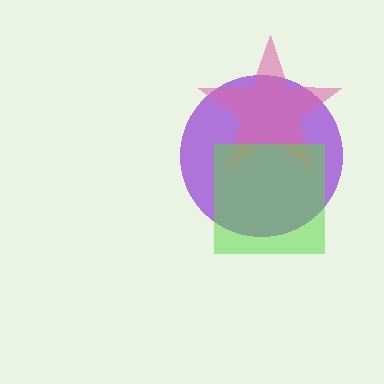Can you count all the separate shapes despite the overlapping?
Yes, there are 3 separate shapes.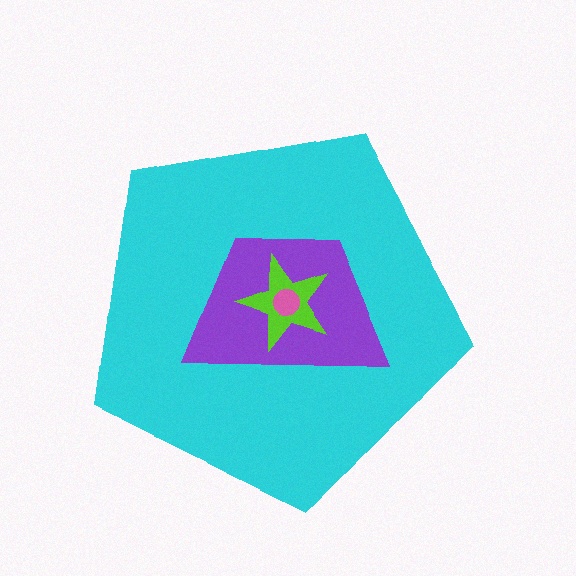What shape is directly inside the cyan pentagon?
The purple trapezoid.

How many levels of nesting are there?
4.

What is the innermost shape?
The pink circle.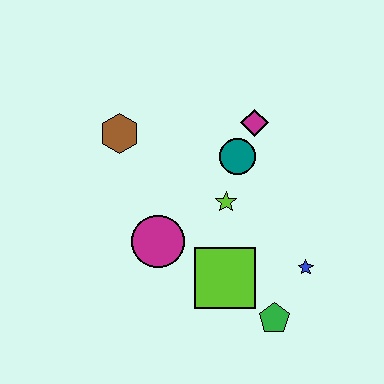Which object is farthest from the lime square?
The brown hexagon is farthest from the lime square.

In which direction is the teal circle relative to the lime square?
The teal circle is above the lime square.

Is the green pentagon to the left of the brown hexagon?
No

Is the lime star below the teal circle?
Yes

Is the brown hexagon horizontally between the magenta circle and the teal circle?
No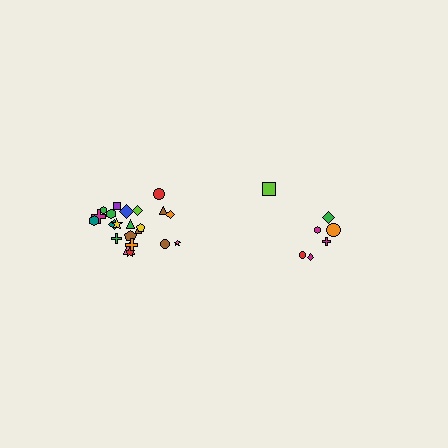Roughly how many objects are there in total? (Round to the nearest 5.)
Roughly 30 objects in total.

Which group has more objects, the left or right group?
The left group.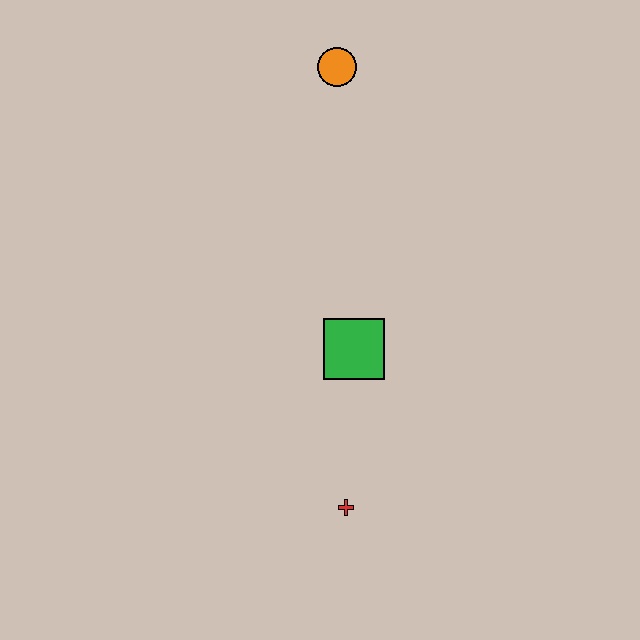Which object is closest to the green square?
The red cross is closest to the green square.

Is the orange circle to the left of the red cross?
Yes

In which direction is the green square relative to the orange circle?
The green square is below the orange circle.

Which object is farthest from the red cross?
The orange circle is farthest from the red cross.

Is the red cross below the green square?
Yes